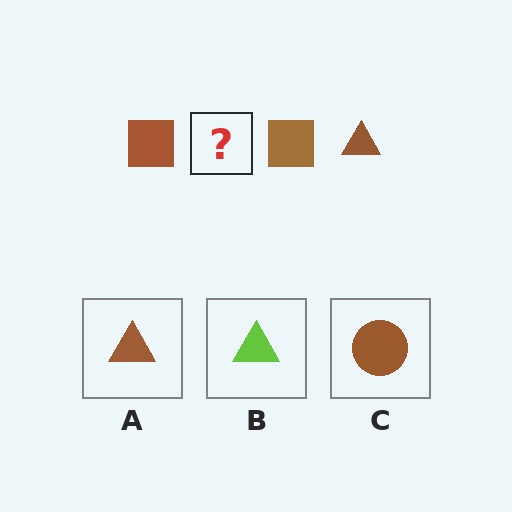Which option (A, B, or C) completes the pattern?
A.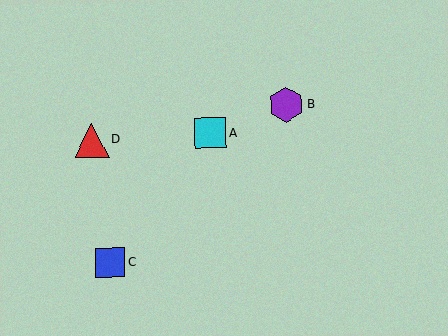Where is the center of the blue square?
The center of the blue square is at (110, 262).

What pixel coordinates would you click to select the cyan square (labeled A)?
Click at (210, 133) to select the cyan square A.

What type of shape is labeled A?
Shape A is a cyan square.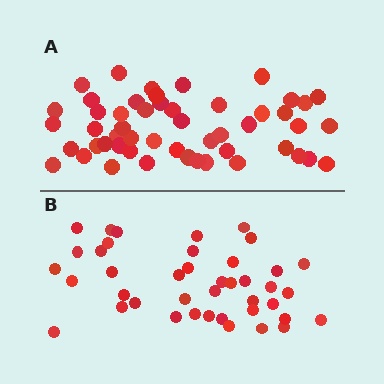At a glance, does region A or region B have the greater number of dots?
Region A (the top region) has more dots.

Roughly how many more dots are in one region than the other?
Region A has roughly 10 or so more dots than region B.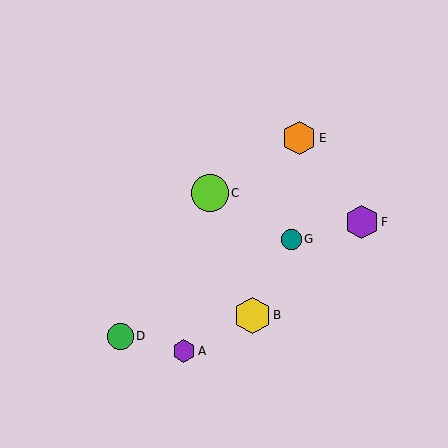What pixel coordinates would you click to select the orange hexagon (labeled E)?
Click at (299, 138) to select the orange hexagon E.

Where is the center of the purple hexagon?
The center of the purple hexagon is at (184, 351).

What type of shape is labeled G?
Shape G is a teal circle.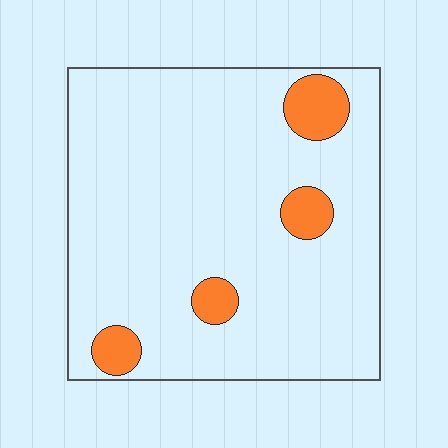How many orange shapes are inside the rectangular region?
4.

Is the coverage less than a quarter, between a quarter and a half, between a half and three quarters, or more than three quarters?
Less than a quarter.